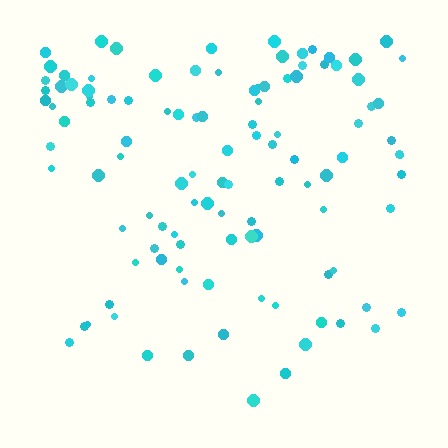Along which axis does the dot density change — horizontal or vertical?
Vertical.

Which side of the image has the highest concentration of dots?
The top.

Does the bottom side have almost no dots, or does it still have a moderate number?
Still a moderate number, just noticeably fewer than the top.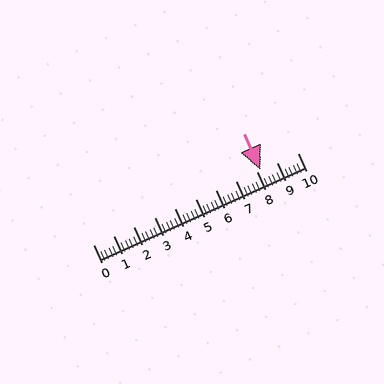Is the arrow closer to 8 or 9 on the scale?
The arrow is closer to 8.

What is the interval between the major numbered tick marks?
The major tick marks are spaced 1 units apart.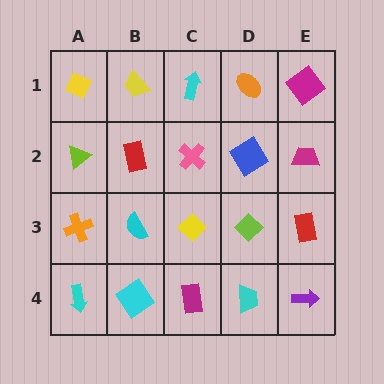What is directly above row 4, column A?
An orange cross.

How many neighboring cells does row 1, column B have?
3.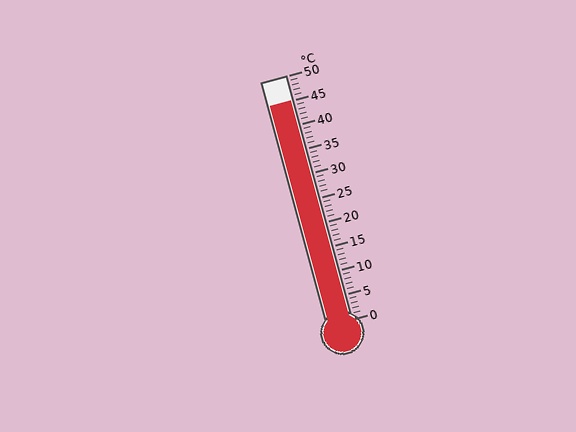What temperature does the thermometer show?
The thermometer shows approximately 45°C.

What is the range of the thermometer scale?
The thermometer scale ranges from 0°C to 50°C.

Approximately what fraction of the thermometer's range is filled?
The thermometer is filled to approximately 90% of its range.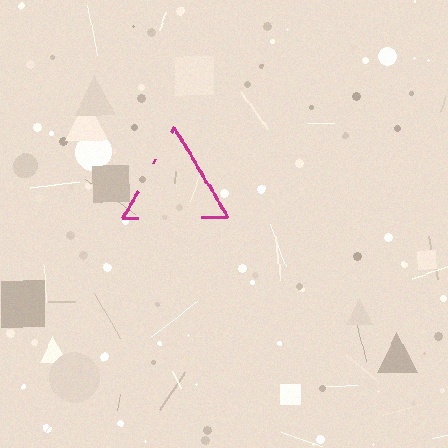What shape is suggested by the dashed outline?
The dashed outline suggests a triangle.